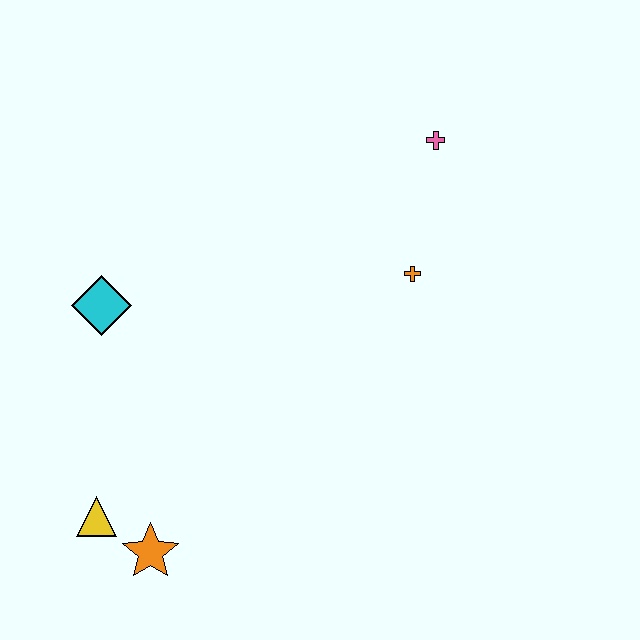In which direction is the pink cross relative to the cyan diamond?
The pink cross is to the right of the cyan diamond.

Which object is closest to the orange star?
The yellow triangle is closest to the orange star.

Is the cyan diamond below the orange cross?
Yes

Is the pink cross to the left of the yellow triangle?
No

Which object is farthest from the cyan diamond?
The pink cross is farthest from the cyan diamond.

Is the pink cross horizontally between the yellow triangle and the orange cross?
No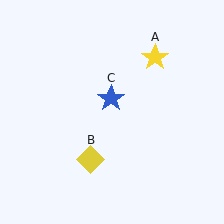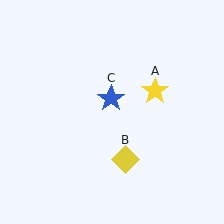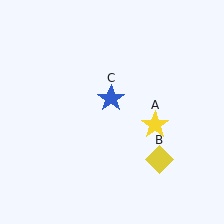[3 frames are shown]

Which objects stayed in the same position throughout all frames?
Blue star (object C) remained stationary.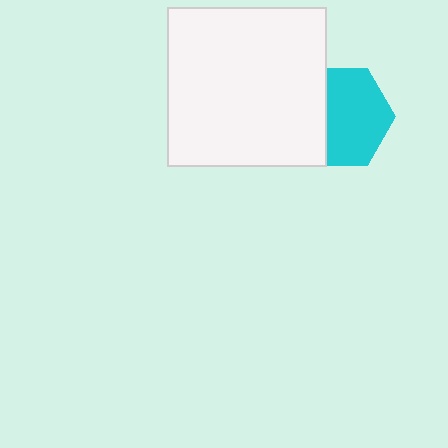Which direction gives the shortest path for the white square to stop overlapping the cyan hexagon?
Moving left gives the shortest separation.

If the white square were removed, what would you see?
You would see the complete cyan hexagon.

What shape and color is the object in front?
The object in front is a white square.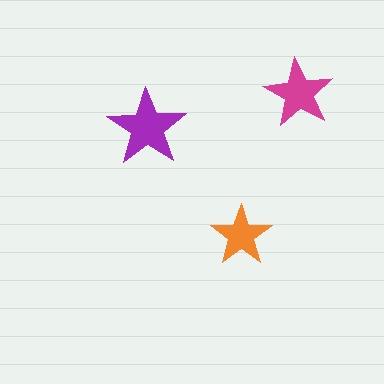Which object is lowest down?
The orange star is bottommost.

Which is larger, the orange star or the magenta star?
The magenta one.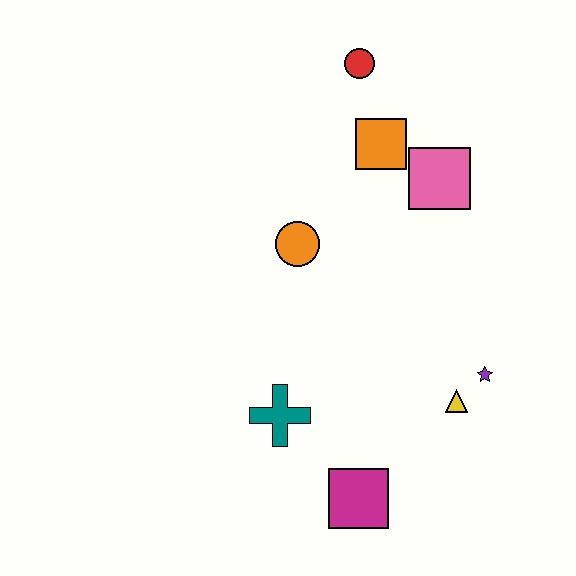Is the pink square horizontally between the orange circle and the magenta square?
No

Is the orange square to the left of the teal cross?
No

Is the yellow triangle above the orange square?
No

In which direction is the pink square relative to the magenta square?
The pink square is above the magenta square.